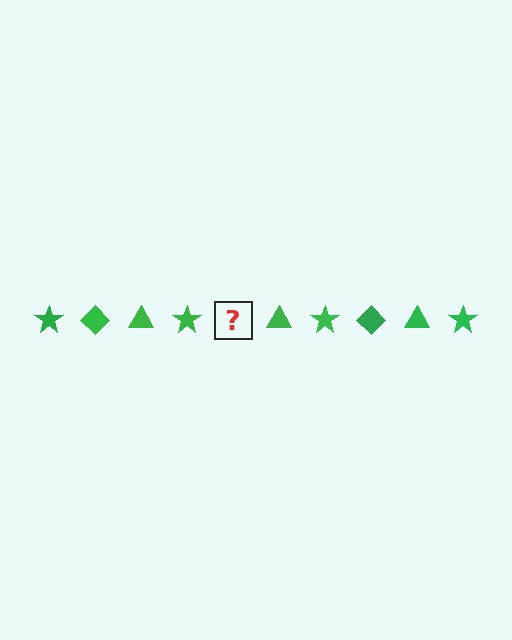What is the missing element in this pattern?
The missing element is a green diamond.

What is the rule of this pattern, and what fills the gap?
The rule is that the pattern cycles through star, diamond, triangle shapes in green. The gap should be filled with a green diamond.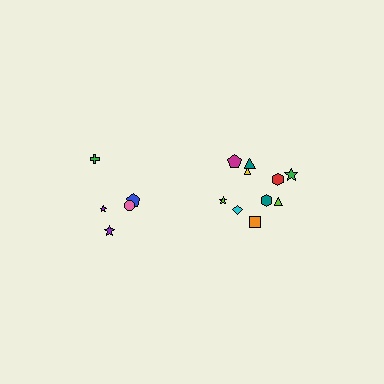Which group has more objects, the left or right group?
The right group.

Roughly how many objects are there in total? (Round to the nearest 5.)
Roughly 15 objects in total.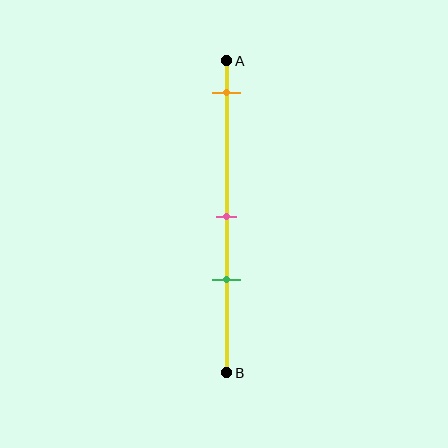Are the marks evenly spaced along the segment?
No, the marks are not evenly spaced.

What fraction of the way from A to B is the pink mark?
The pink mark is approximately 50% (0.5) of the way from A to B.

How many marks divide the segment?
There are 3 marks dividing the segment.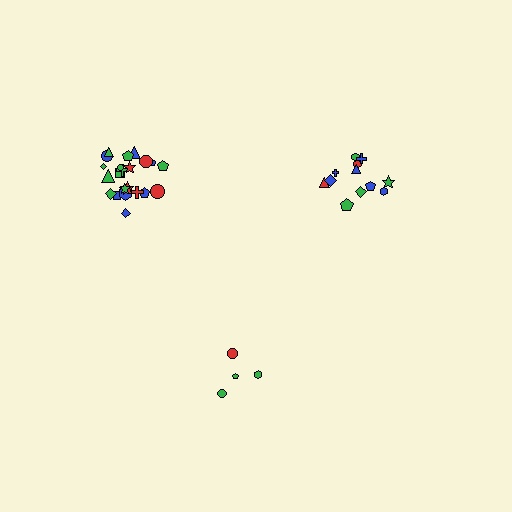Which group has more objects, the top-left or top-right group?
The top-left group.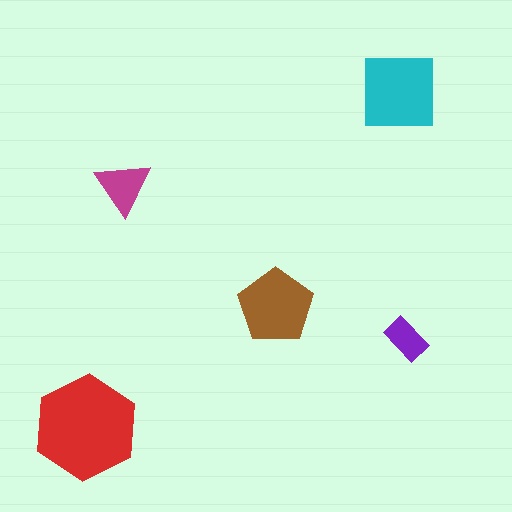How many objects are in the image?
There are 5 objects in the image.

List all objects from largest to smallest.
The red hexagon, the cyan square, the brown pentagon, the magenta triangle, the purple rectangle.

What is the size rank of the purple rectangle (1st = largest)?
5th.